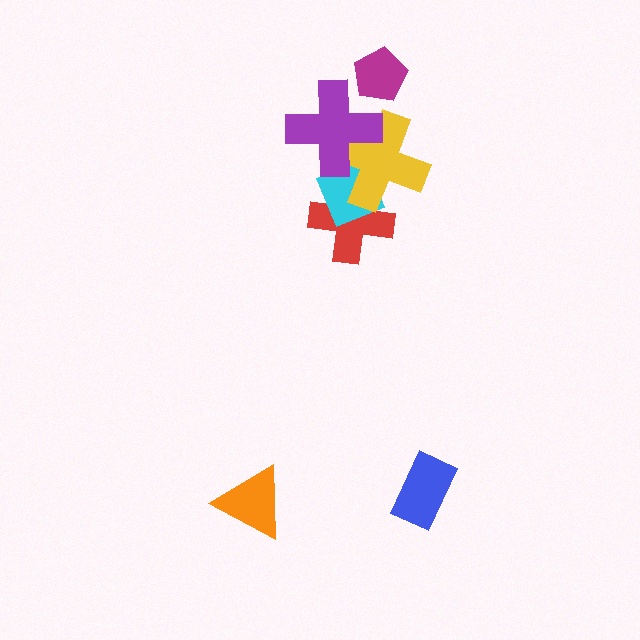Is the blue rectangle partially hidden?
No, no other shape covers it.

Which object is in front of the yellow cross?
The purple cross is in front of the yellow cross.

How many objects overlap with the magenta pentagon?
0 objects overlap with the magenta pentagon.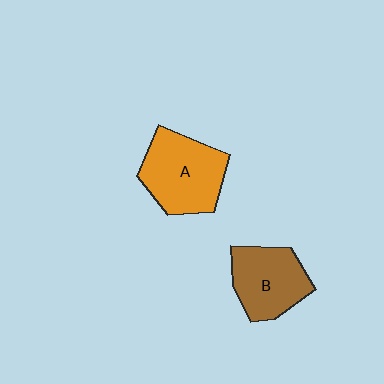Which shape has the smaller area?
Shape B (brown).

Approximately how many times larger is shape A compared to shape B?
Approximately 1.2 times.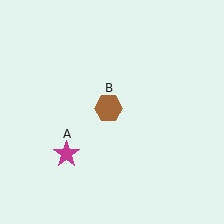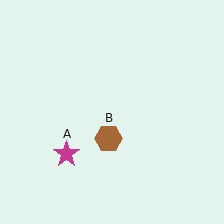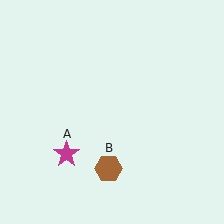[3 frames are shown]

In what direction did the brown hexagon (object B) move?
The brown hexagon (object B) moved down.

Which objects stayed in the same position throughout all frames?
Magenta star (object A) remained stationary.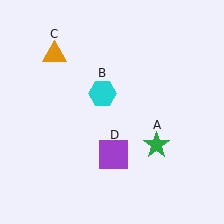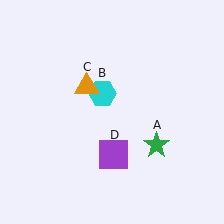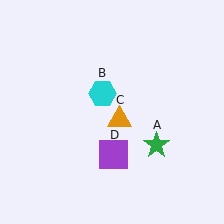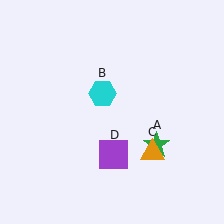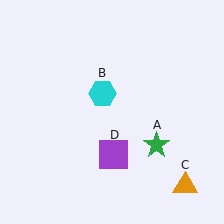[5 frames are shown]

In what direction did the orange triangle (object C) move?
The orange triangle (object C) moved down and to the right.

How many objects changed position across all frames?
1 object changed position: orange triangle (object C).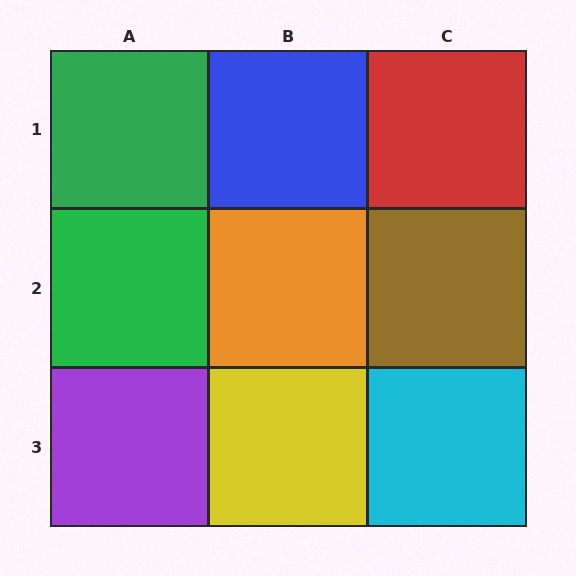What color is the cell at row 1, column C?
Red.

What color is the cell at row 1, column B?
Blue.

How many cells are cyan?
1 cell is cyan.